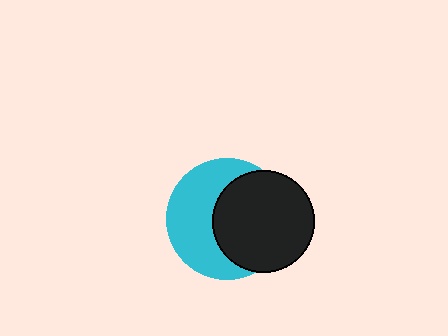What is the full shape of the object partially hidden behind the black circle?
The partially hidden object is a cyan circle.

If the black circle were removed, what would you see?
You would see the complete cyan circle.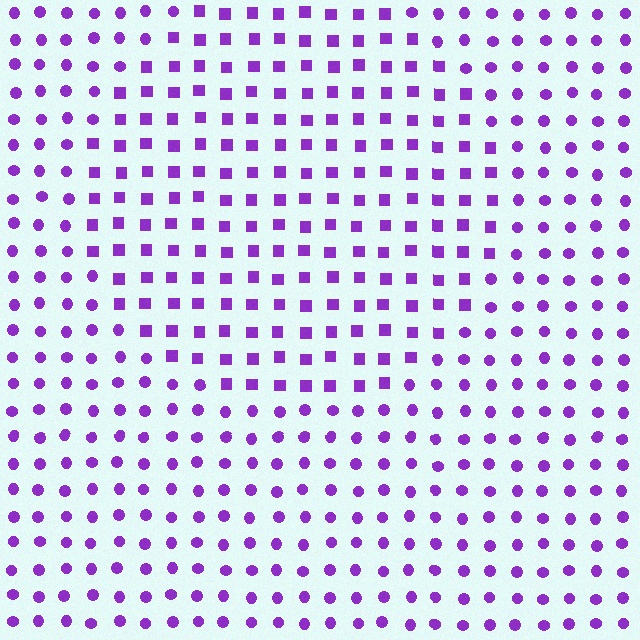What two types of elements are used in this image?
The image uses squares inside the circle region and circles outside it.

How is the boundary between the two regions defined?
The boundary is defined by a change in element shape: squares inside vs. circles outside. All elements share the same color and spacing.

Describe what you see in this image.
The image is filled with small purple elements arranged in a uniform grid. A circle-shaped region contains squares, while the surrounding area contains circles. The boundary is defined purely by the change in element shape.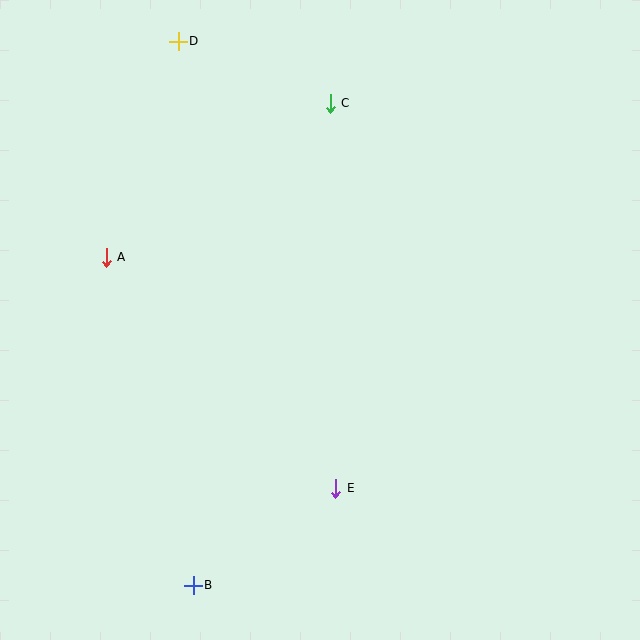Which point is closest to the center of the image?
Point E at (336, 488) is closest to the center.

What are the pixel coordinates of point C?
Point C is at (330, 103).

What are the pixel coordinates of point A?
Point A is at (106, 257).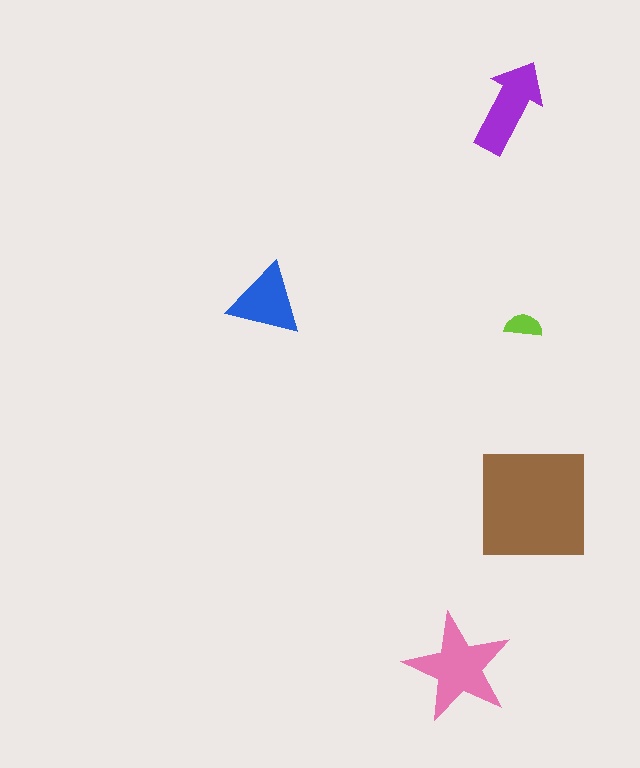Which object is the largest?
The brown square.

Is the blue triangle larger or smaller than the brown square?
Smaller.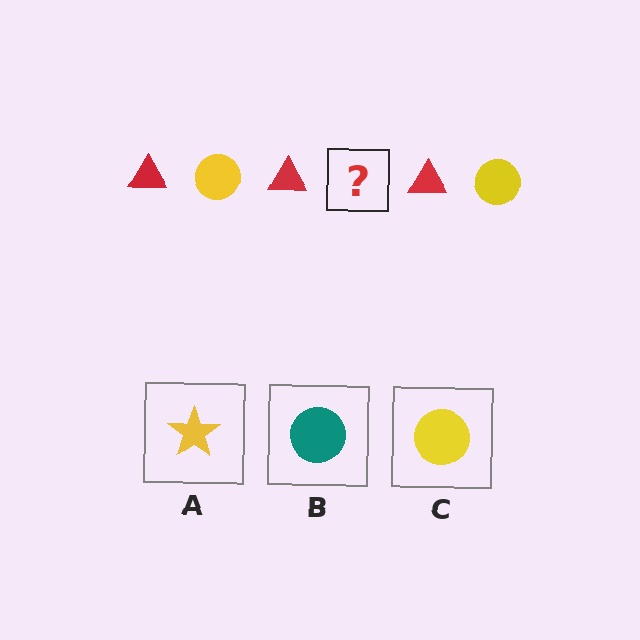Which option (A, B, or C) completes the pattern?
C.